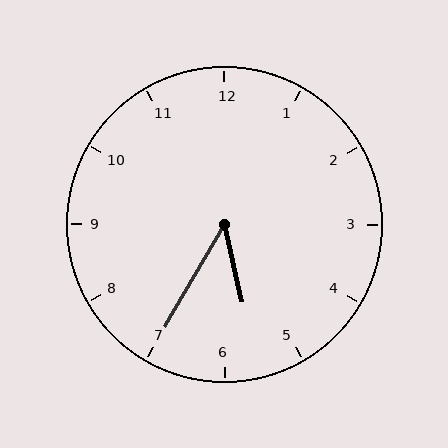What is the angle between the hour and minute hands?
Approximately 42 degrees.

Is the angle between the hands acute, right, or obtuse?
It is acute.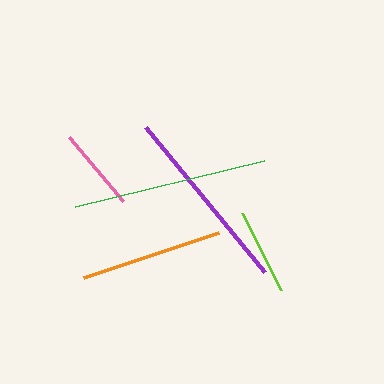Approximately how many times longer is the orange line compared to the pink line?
The orange line is approximately 1.7 times the length of the pink line.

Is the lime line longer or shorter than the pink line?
The lime line is longer than the pink line.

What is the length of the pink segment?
The pink segment is approximately 84 pixels long.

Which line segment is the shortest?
The pink line is the shortest at approximately 84 pixels.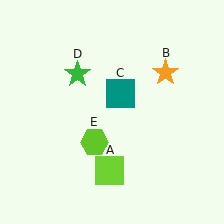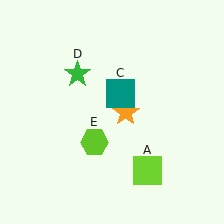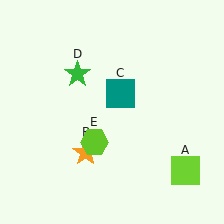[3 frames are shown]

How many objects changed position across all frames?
2 objects changed position: lime square (object A), orange star (object B).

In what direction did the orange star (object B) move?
The orange star (object B) moved down and to the left.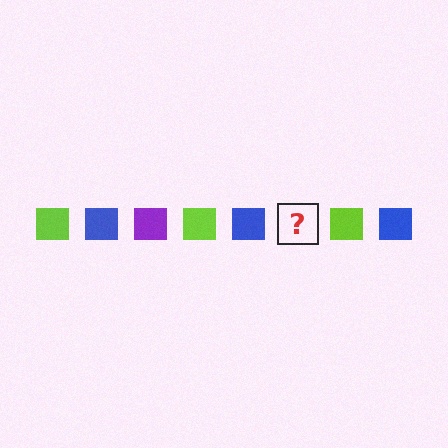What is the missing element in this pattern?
The missing element is a purple square.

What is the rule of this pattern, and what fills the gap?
The rule is that the pattern cycles through lime, blue, purple squares. The gap should be filled with a purple square.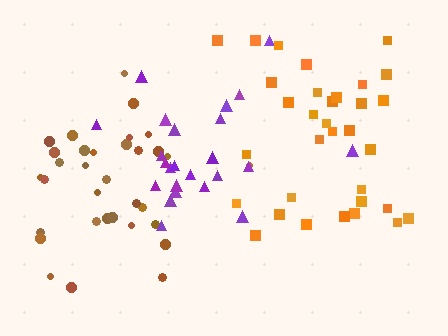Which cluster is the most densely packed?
Purple.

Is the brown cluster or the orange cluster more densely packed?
Brown.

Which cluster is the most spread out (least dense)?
Orange.